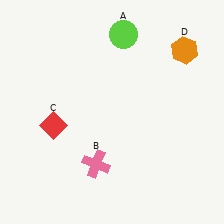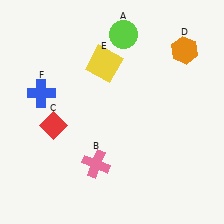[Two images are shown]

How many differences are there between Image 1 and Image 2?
There are 2 differences between the two images.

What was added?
A yellow square (E), a blue cross (F) were added in Image 2.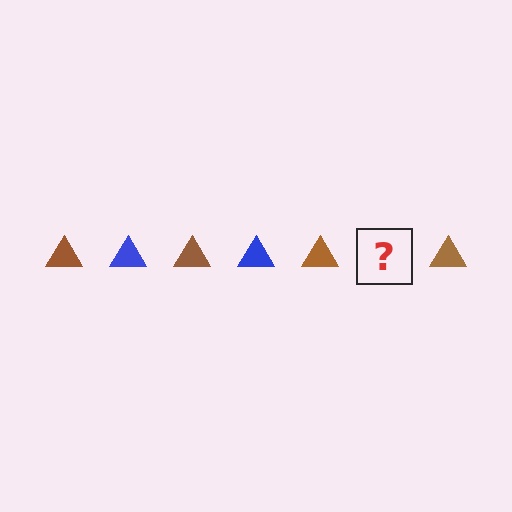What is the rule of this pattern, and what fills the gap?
The rule is that the pattern cycles through brown, blue triangles. The gap should be filled with a blue triangle.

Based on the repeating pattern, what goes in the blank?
The blank should be a blue triangle.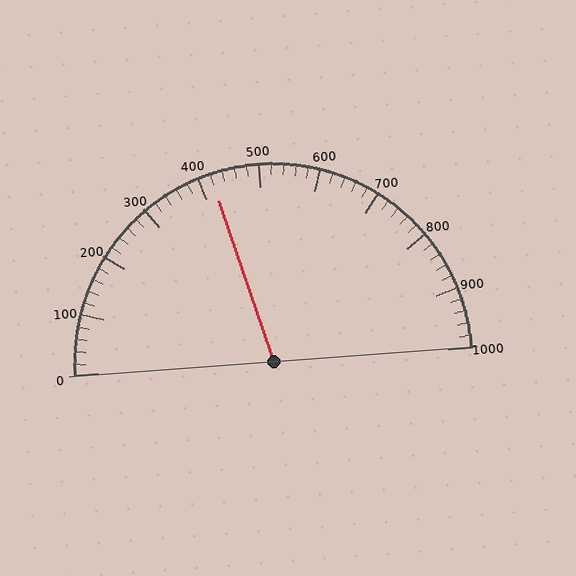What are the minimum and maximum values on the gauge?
The gauge ranges from 0 to 1000.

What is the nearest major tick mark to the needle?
The nearest major tick mark is 400.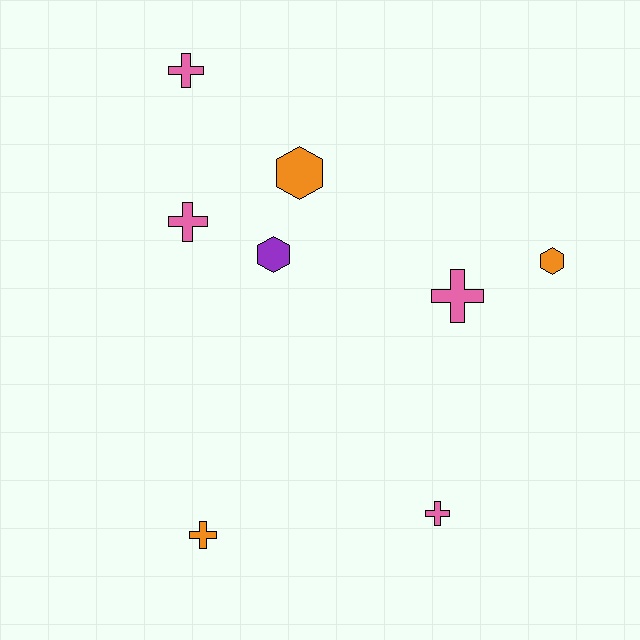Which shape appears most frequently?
Cross, with 5 objects.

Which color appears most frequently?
Pink, with 4 objects.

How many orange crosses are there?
There is 1 orange cross.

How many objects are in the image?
There are 8 objects.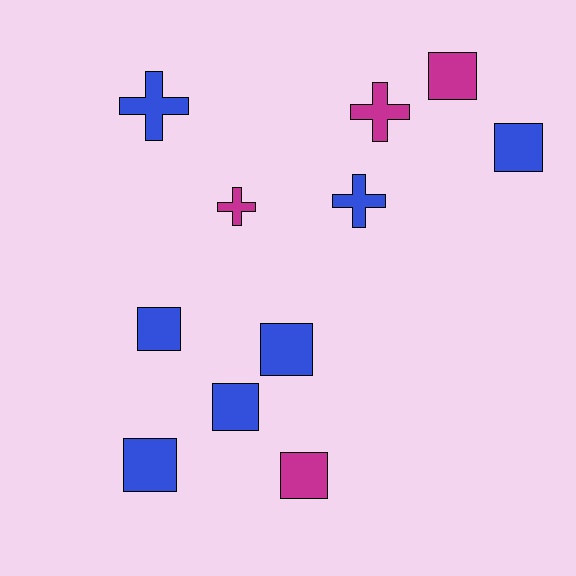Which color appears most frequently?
Blue, with 7 objects.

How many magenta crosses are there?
There are 2 magenta crosses.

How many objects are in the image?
There are 11 objects.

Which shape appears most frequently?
Square, with 7 objects.